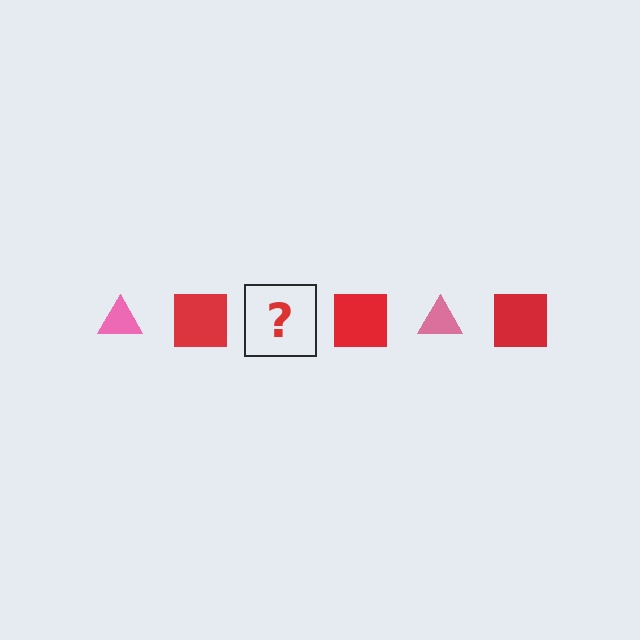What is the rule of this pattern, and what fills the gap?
The rule is that the pattern alternates between pink triangle and red square. The gap should be filled with a pink triangle.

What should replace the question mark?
The question mark should be replaced with a pink triangle.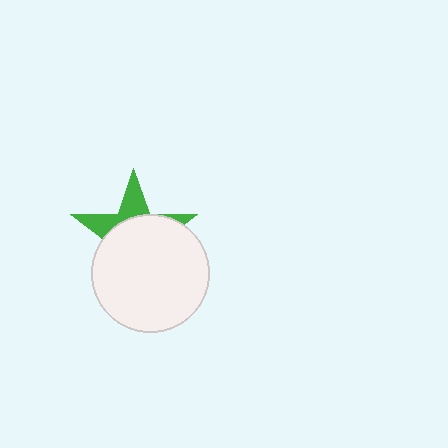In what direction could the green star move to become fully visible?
The green star could move up. That would shift it out from behind the white circle entirely.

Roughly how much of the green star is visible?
A small part of it is visible (roughly 32%).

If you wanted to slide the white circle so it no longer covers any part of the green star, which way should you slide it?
Slide it down — that is the most direct way to separate the two shapes.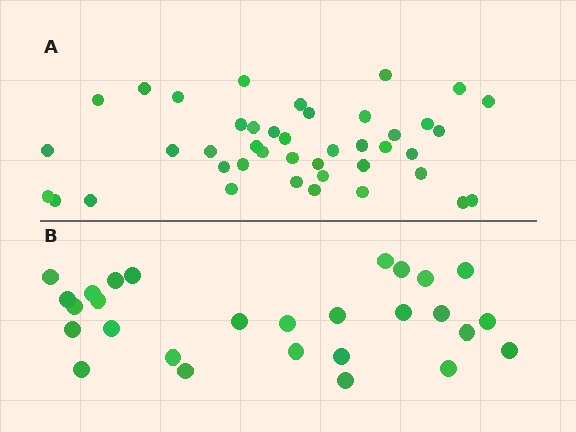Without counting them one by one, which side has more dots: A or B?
Region A (the top region) has more dots.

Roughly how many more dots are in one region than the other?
Region A has approximately 15 more dots than region B.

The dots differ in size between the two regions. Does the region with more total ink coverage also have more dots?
No. Region B has more total ink coverage because its dots are larger, but region A actually contains more individual dots. Total area can be misleading — the number of items is what matters here.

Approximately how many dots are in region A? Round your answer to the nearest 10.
About 40 dots. (The exact count is 42, which rounds to 40.)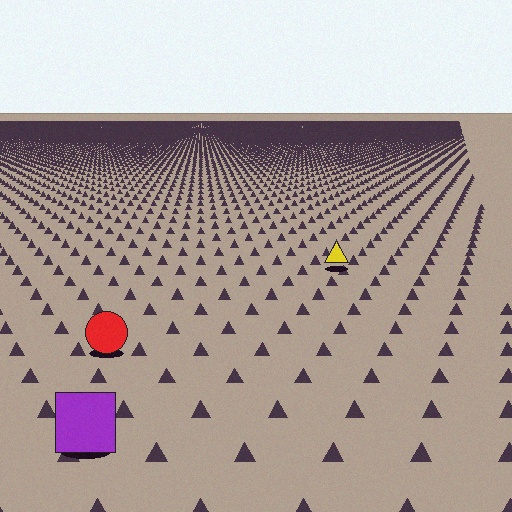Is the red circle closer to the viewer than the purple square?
No. The purple square is closer — you can tell from the texture gradient: the ground texture is coarser near it.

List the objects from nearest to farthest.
From nearest to farthest: the purple square, the red circle, the yellow triangle.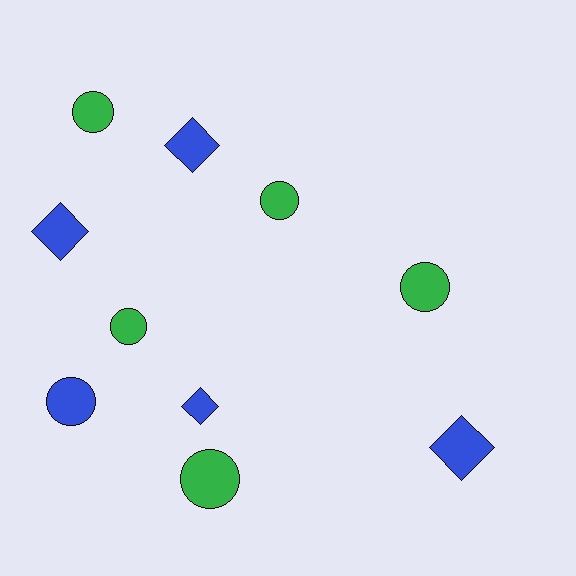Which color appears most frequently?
Blue, with 5 objects.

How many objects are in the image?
There are 10 objects.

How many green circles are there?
There are 5 green circles.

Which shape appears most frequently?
Circle, with 6 objects.